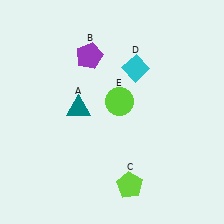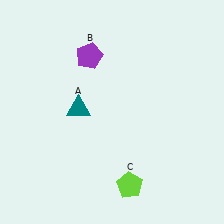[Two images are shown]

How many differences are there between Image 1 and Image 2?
There are 2 differences between the two images.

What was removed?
The cyan diamond (D), the lime circle (E) were removed in Image 2.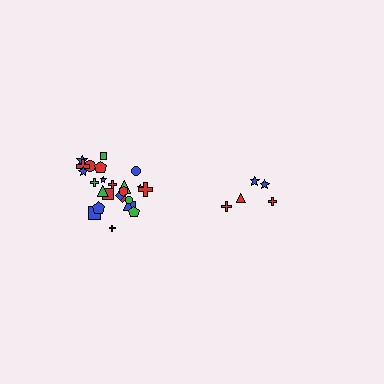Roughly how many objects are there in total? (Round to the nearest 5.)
Roughly 30 objects in total.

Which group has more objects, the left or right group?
The left group.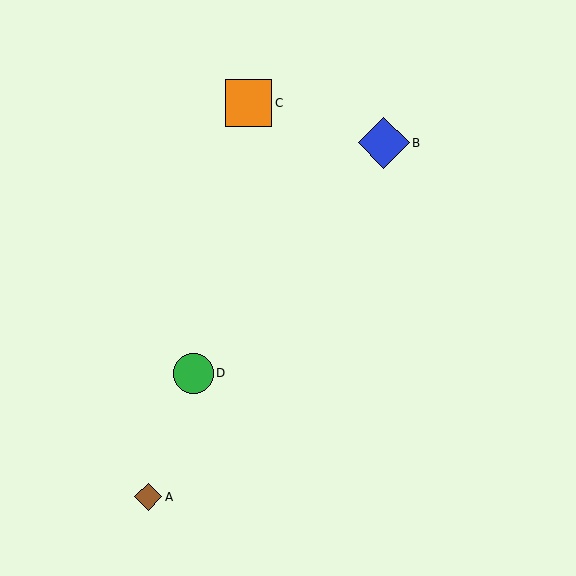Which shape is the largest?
The blue diamond (labeled B) is the largest.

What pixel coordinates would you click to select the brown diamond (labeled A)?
Click at (148, 497) to select the brown diamond A.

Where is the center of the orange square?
The center of the orange square is at (249, 103).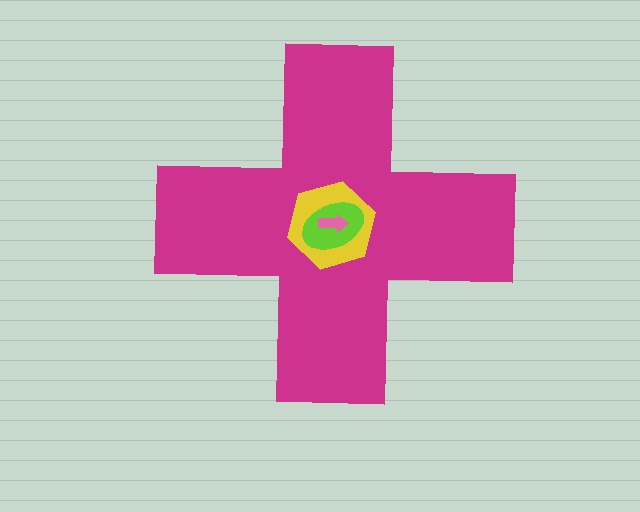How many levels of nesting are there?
4.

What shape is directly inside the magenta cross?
The yellow hexagon.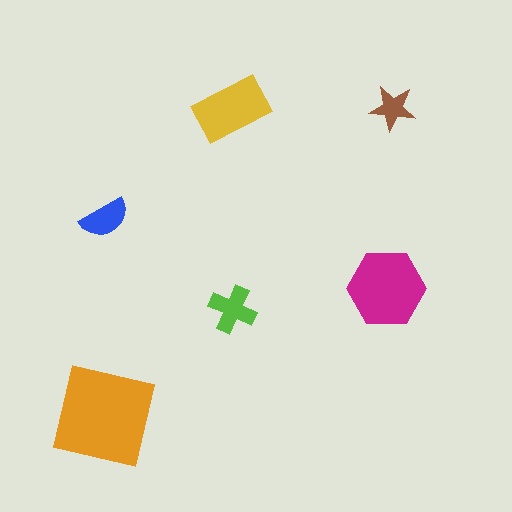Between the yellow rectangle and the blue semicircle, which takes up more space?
The yellow rectangle.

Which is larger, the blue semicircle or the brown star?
The blue semicircle.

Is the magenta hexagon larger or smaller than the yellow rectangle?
Larger.